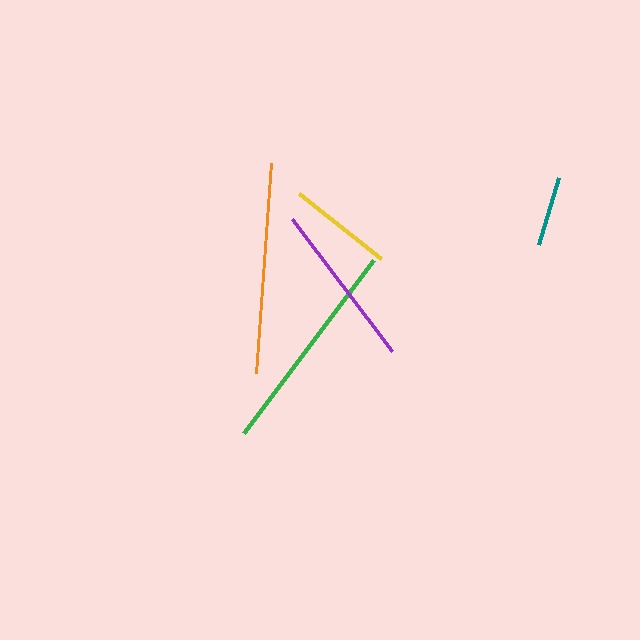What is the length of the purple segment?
The purple segment is approximately 166 pixels long.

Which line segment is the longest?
The green line is the longest at approximately 217 pixels.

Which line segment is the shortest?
The teal line is the shortest at approximately 70 pixels.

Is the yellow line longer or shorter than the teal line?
The yellow line is longer than the teal line.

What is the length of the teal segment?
The teal segment is approximately 70 pixels long.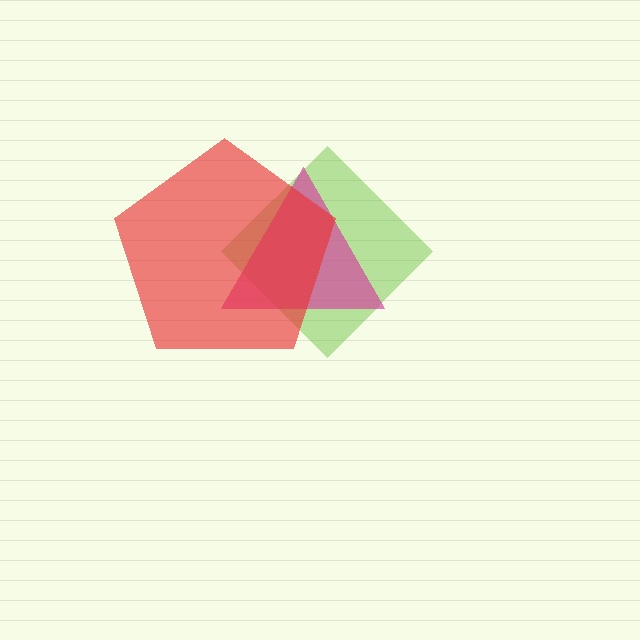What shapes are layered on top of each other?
The layered shapes are: a lime diamond, a magenta triangle, a red pentagon.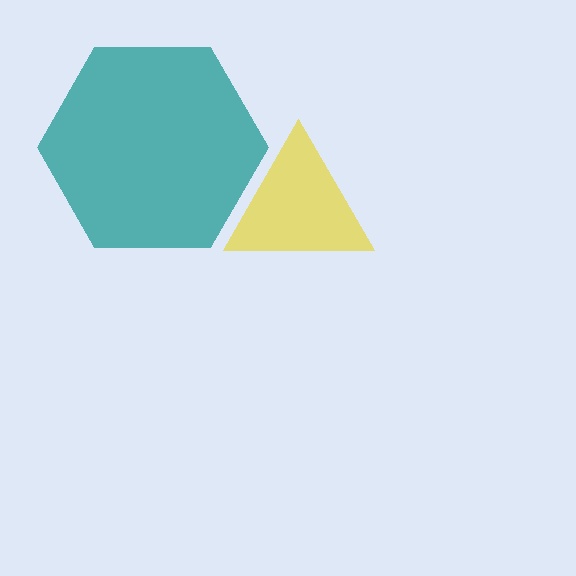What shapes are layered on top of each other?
The layered shapes are: a yellow triangle, a teal hexagon.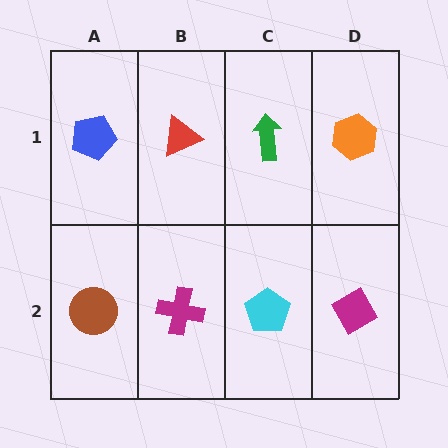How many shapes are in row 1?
4 shapes.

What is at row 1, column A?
A blue pentagon.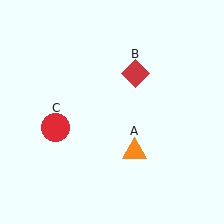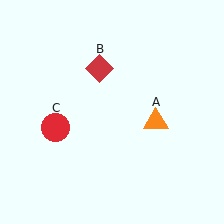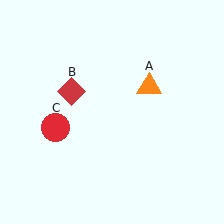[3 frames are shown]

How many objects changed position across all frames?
2 objects changed position: orange triangle (object A), red diamond (object B).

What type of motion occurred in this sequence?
The orange triangle (object A), red diamond (object B) rotated counterclockwise around the center of the scene.